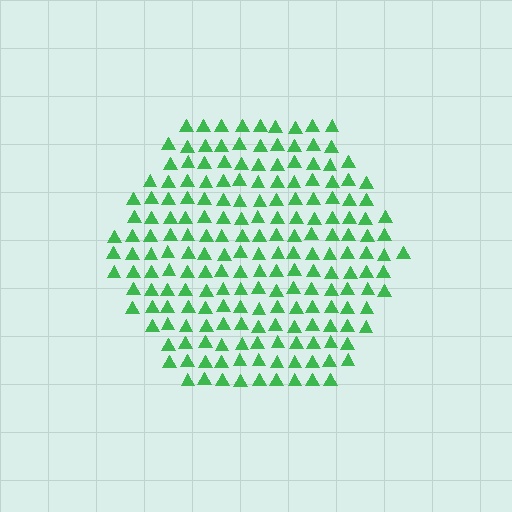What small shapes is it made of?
It is made of small triangles.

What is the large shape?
The large shape is a hexagon.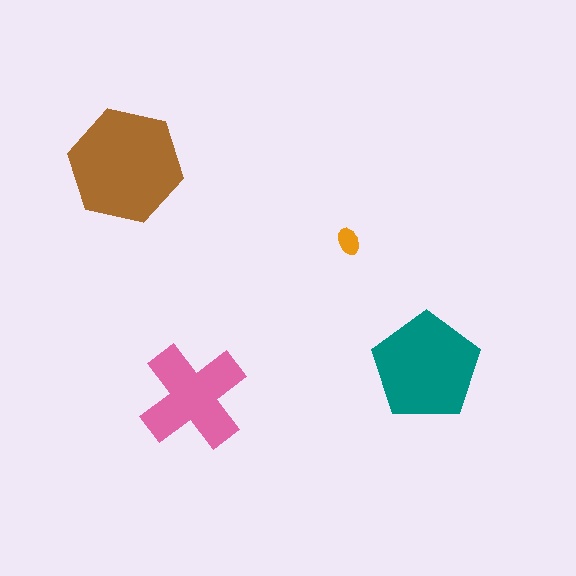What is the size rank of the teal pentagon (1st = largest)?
2nd.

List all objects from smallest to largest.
The orange ellipse, the pink cross, the teal pentagon, the brown hexagon.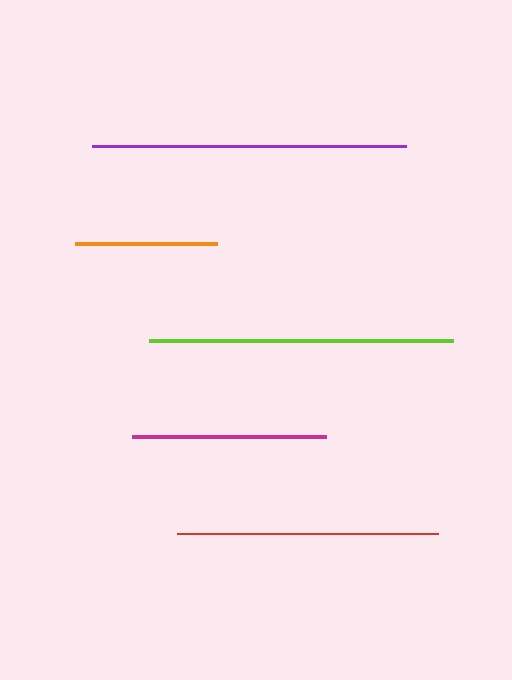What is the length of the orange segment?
The orange segment is approximately 141 pixels long.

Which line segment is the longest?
The purple line is the longest at approximately 313 pixels.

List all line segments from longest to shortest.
From longest to shortest: purple, lime, red, magenta, orange.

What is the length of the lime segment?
The lime segment is approximately 304 pixels long.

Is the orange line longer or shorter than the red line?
The red line is longer than the orange line.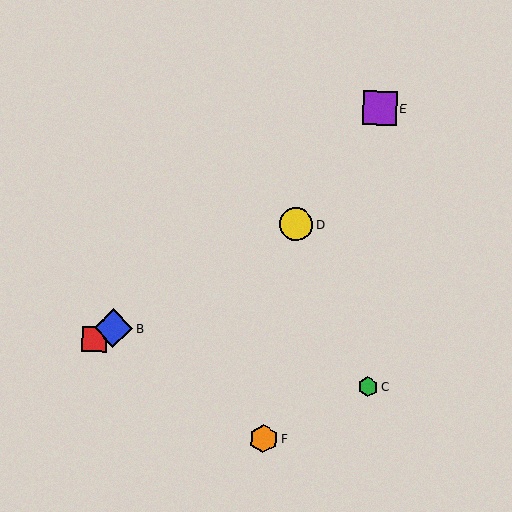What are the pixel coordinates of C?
Object C is at (368, 386).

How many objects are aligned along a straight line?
3 objects (A, B, D) are aligned along a straight line.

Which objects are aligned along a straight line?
Objects A, B, D are aligned along a straight line.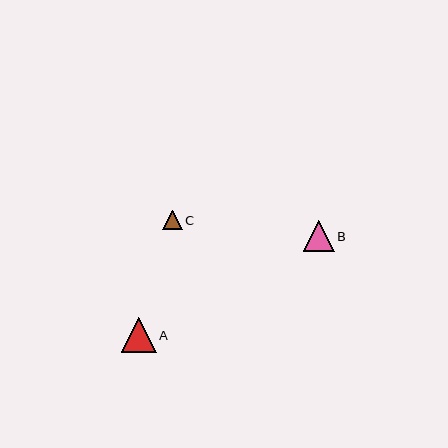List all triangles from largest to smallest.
From largest to smallest: A, B, C.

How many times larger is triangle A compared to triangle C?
Triangle A is approximately 1.8 times the size of triangle C.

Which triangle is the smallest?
Triangle C is the smallest with a size of approximately 19 pixels.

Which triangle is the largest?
Triangle A is the largest with a size of approximately 34 pixels.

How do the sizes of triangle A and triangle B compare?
Triangle A and triangle B are approximately the same size.